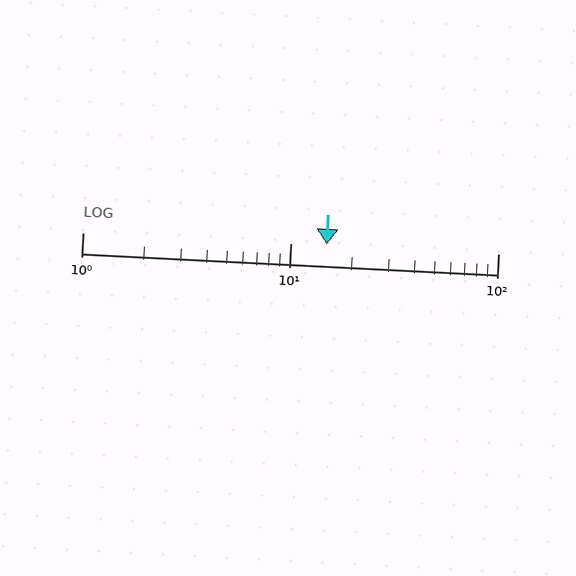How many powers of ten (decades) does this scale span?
The scale spans 2 decades, from 1 to 100.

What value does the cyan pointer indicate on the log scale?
The pointer indicates approximately 15.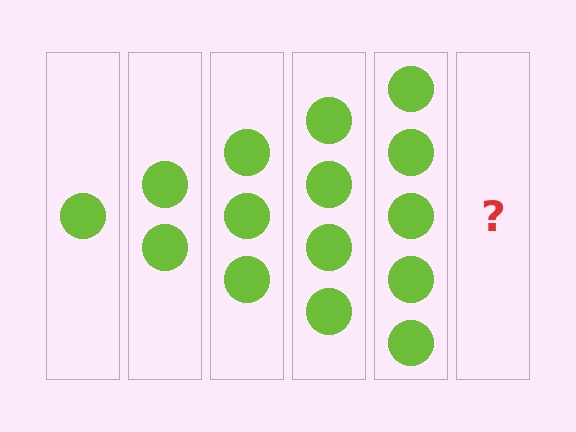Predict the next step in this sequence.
The next step is 6 circles.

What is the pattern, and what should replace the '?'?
The pattern is that each step adds one more circle. The '?' should be 6 circles.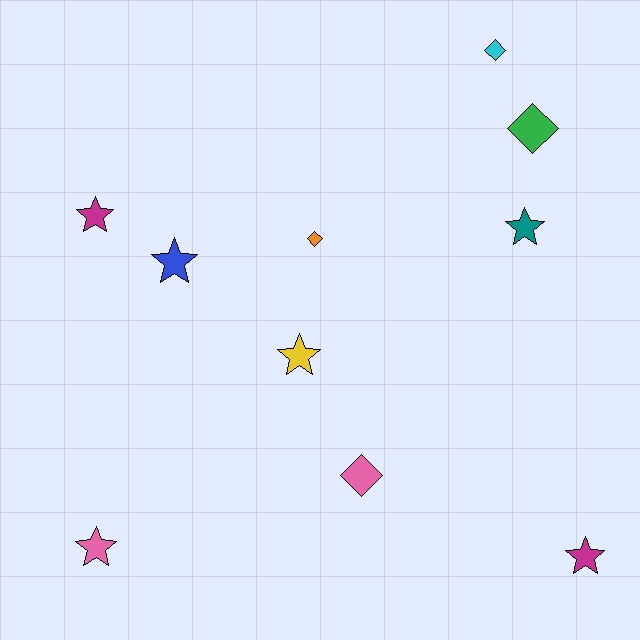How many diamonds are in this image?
There are 4 diamonds.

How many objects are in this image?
There are 10 objects.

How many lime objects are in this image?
There are no lime objects.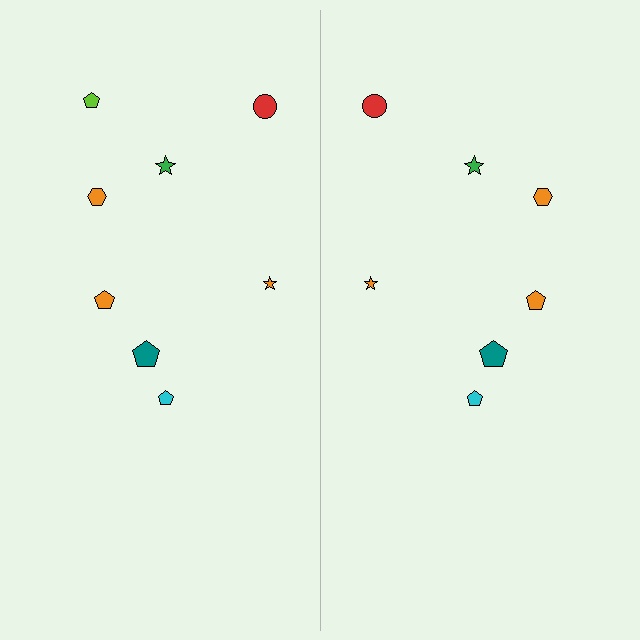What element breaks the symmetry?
A lime pentagon is missing from the right side.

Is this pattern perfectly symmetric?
No, the pattern is not perfectly symmetric. A lime pentagon is missing from the right side.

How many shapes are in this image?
There are 15 shapes in this image.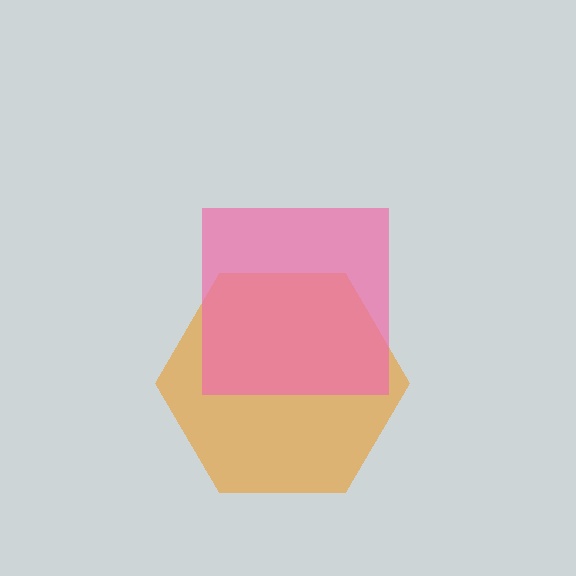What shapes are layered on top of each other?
The layered shapes are: an orange hexagon, a pink square.